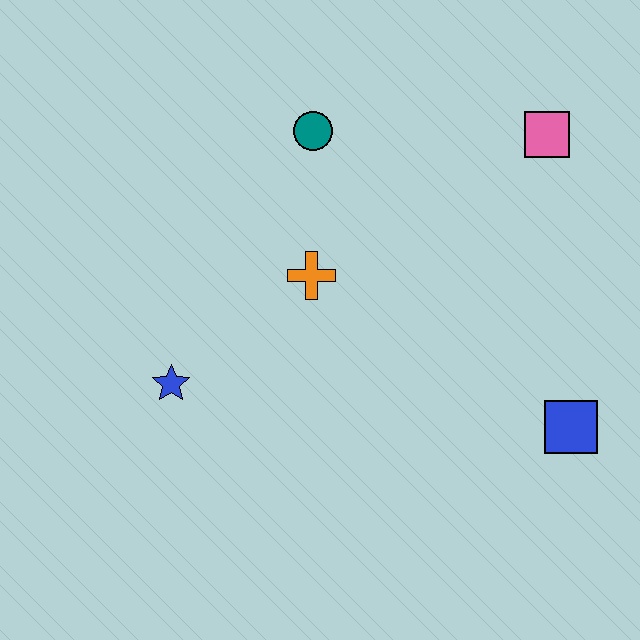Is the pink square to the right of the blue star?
Yes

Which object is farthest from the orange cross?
The blue square is farthest from the orange cross.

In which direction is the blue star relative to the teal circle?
The blue star is below the teal circle.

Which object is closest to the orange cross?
The teal circle is closest to the orange cross.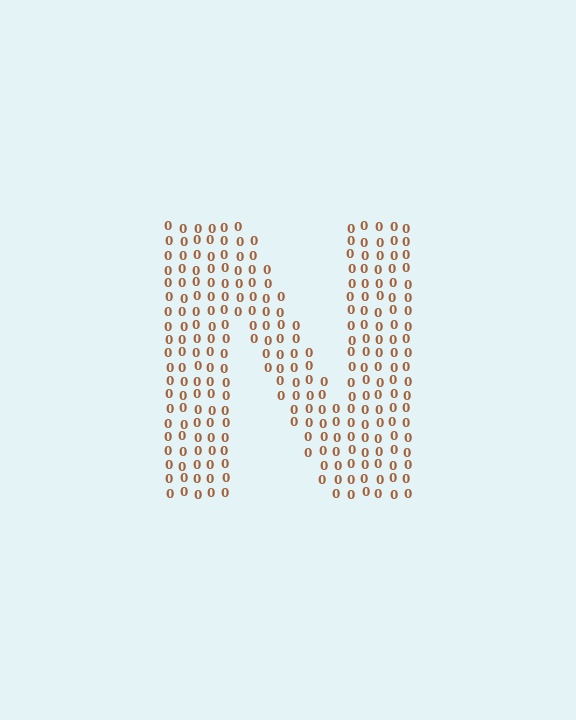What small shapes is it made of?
It is made of small digit 0's.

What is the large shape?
The large shape is the letter N.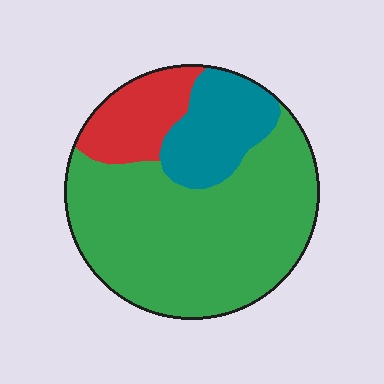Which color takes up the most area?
Green, at roughly 65%.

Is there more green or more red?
Green.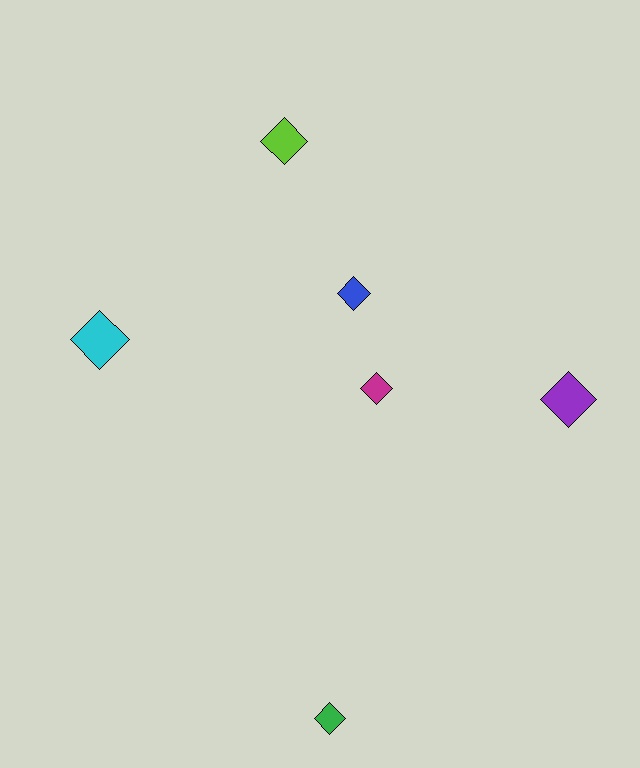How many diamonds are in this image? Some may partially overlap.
There are 6 diamonds.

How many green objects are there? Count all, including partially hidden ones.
There is 1 green object.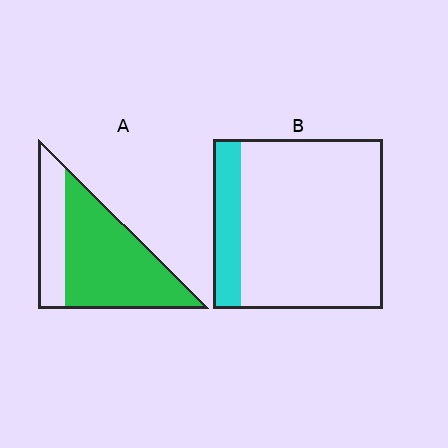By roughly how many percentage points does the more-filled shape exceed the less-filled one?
By roughly 55 percentage points (A over B).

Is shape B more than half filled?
No.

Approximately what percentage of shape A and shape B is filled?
A is approximately 70% and B is approximately 15%.